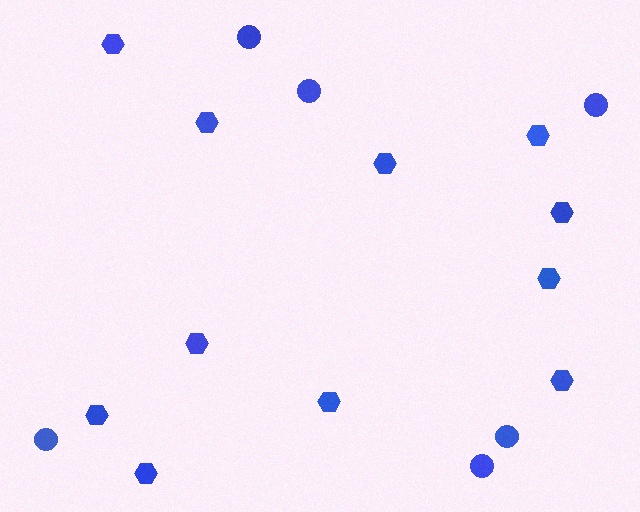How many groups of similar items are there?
There are 2 groups: one group of circles (6) and one group of hexagons (11).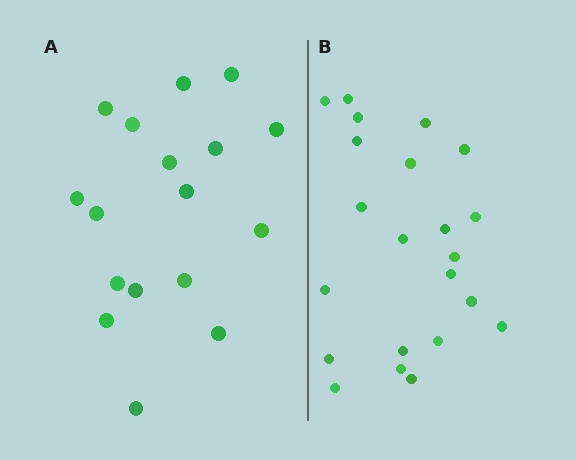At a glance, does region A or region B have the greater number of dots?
Region B (the right region) has more dots.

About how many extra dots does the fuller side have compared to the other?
Region B has about 5 more dots than region A.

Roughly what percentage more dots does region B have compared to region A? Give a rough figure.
About 30% more.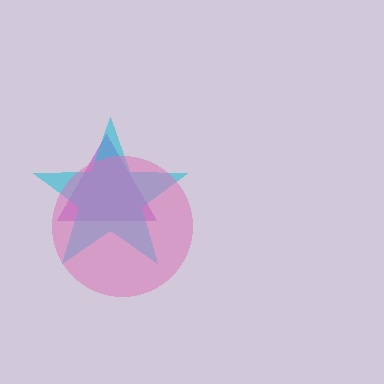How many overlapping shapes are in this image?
There are 3 overlapping shapes in the image.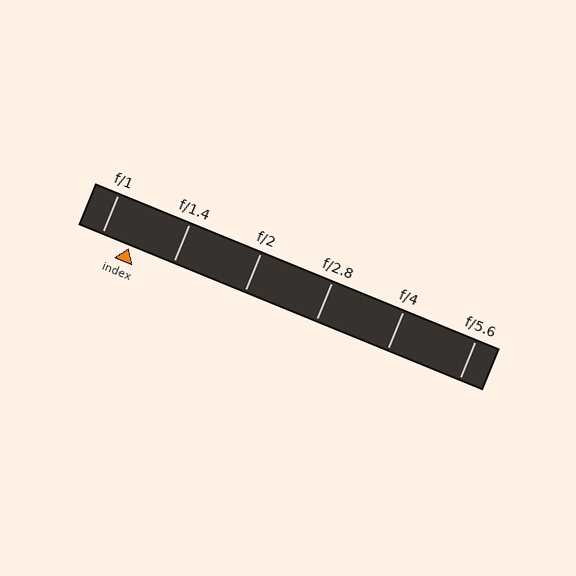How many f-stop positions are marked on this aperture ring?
There are 6 f-stop positions marked.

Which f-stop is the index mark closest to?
The index mark is closest to f/1.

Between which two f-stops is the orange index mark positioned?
The index mark is between f/1 and f/1.4.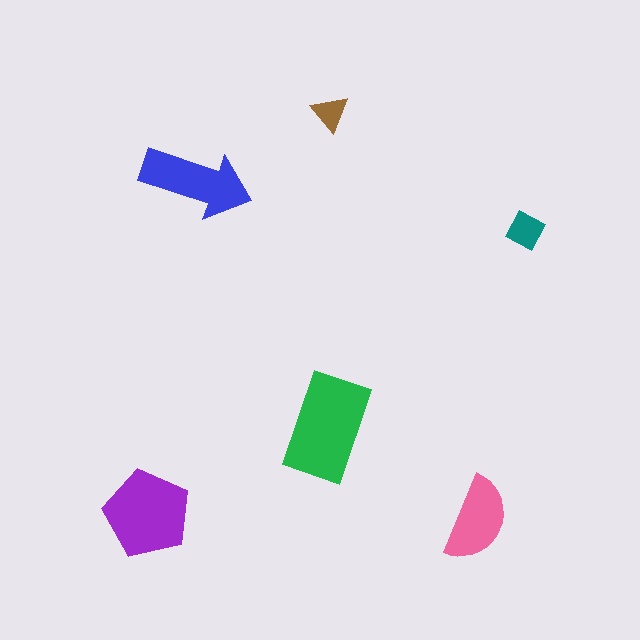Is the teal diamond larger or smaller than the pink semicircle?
Smaller.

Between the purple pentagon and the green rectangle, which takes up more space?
The green rectangle.